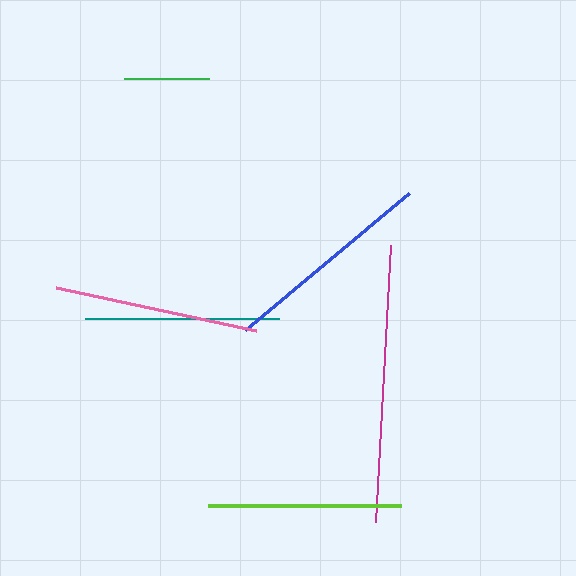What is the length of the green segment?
The green segment is approximately 85 pixels long.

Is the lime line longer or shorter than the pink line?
The pink line is longer than the lime line.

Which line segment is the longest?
The magenta line is the longest at approximately 277 pixels.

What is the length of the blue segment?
The blue segment is approximately 214 pixels long.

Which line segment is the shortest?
The green line is the shortest at approximately 85 pixels.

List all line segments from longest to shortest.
From longest to shortest: magenta, blue, pink, teal, lime, green.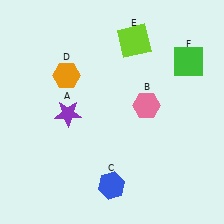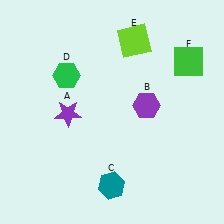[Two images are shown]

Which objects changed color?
B changed from pink to purple. C changed from blue to teal. D changed from orange to green.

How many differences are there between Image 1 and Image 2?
There are 3 differences between the two images.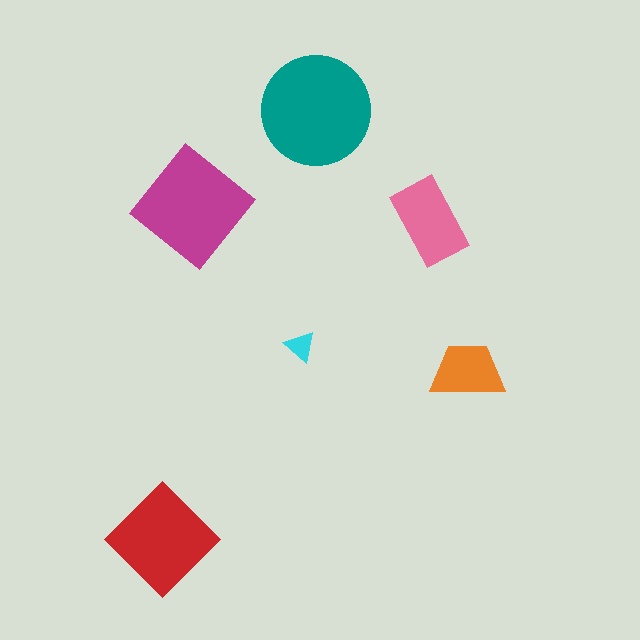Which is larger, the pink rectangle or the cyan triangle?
The pink rectangle.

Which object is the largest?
The teal circle.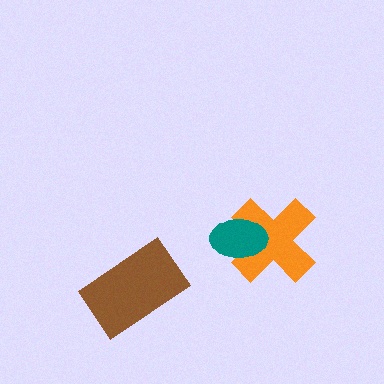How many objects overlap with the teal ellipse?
1 object overlaps with the teal ellipse.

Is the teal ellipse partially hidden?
No, no other shape covers it.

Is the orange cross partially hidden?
Yes, it is partially covered by another shape.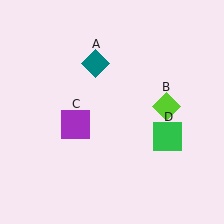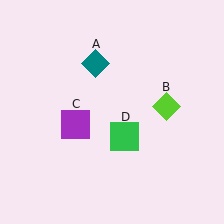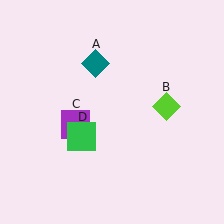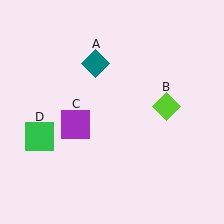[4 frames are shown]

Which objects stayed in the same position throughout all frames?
Teal diamond (object A) and lime diamond (object B) and purple square (object C) remained stationary.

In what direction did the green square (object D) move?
The green square (object D) moved left.